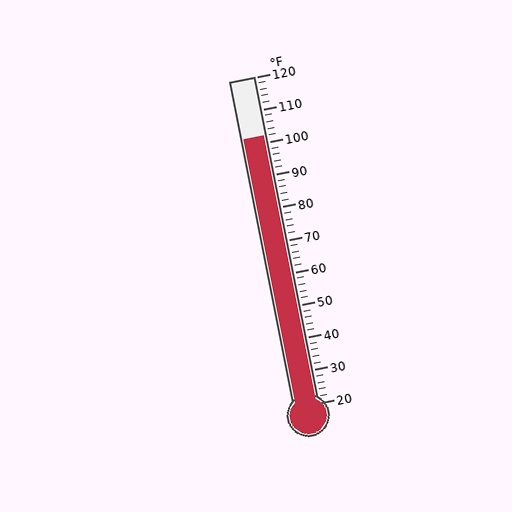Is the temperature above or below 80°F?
The temperature is above 80°F.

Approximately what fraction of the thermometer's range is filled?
The thermometer is filled to approximately 80% of its range.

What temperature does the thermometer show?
The thermometer shows approximately 102°F.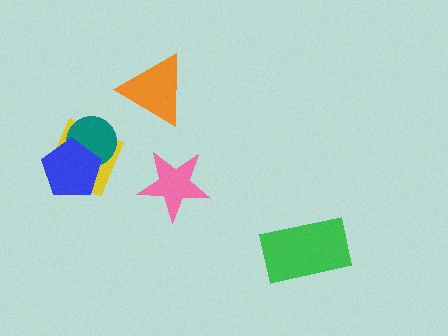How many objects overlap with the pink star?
0 objects overlap with the pink star.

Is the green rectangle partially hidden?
No, no other shape covers it.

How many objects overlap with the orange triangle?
0 objects overlap with the orange triangle.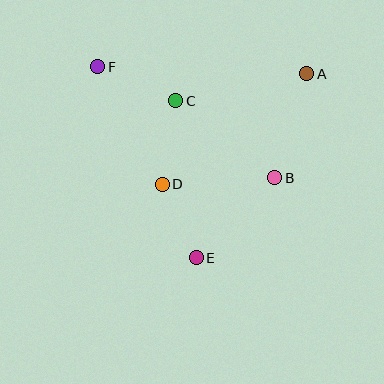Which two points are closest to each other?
Points D and E are closest to each other.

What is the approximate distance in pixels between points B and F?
The distance between B and F is approximately 209 pixels.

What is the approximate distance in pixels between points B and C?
The distance between B and C is approximately 125 pixels.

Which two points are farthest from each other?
Points E and F are farthest from each other.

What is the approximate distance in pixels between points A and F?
The distance between A and F is approximately 209 pixels.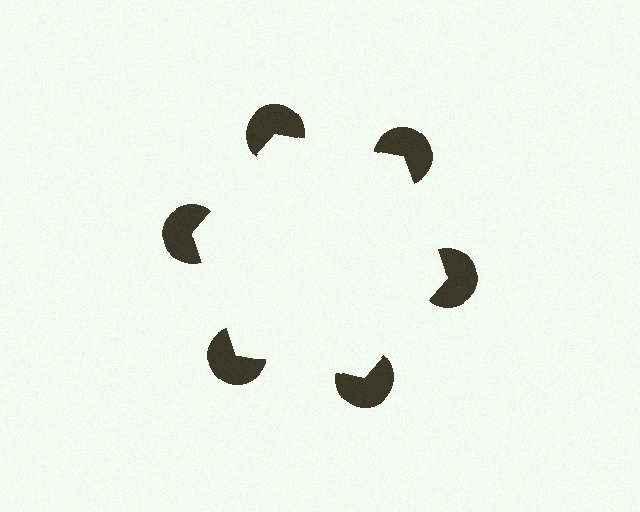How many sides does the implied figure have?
6 sides.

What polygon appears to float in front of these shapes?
An illusory hexagon — its edges are inferred from the aligned wedge cuts in the pac-man discs, not physically drawn.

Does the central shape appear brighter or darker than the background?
It typically appears slightly brighter than the background, even though no actual brightness change is drawn.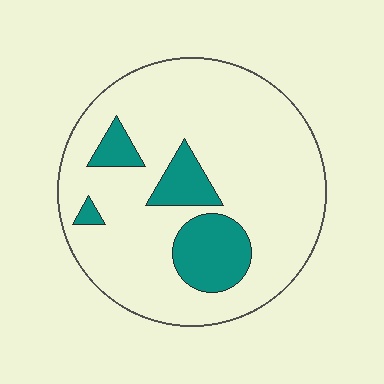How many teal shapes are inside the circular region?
4.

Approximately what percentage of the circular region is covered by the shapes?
Approximately 15%.